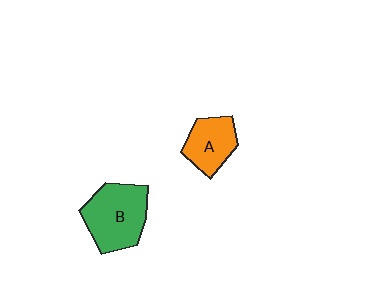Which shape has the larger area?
Shape B (green).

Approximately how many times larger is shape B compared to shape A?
Approximately 1.5 times.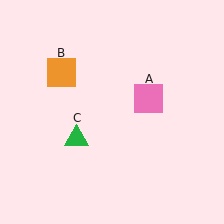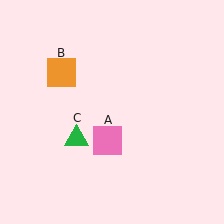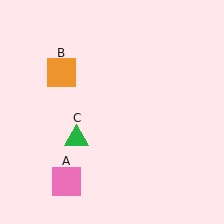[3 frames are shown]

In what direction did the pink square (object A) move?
The pink square (object A) moved down and to the left.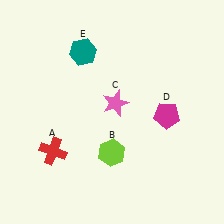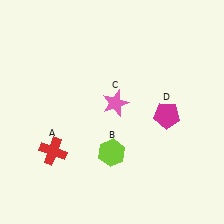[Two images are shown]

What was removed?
The teal hexagon (E) was removed in Image 2.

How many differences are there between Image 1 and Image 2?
There is 1 difference between the two images.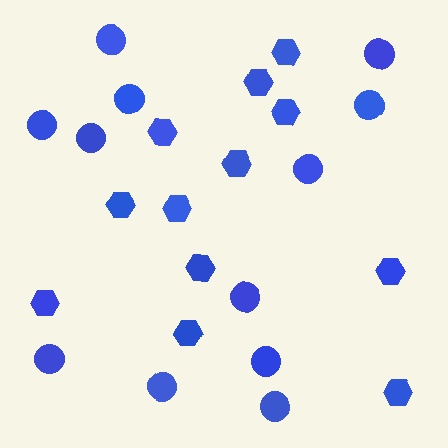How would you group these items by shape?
There are 2 groups: one group of circles (12) and one group of hexagons (12).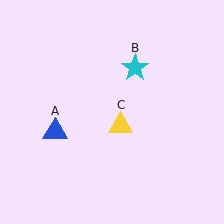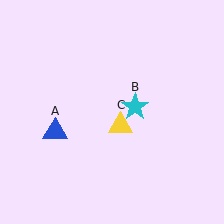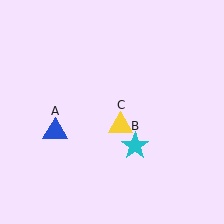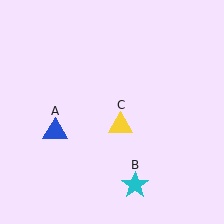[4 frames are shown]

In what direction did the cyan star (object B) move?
The cyan star (object B) moved down.